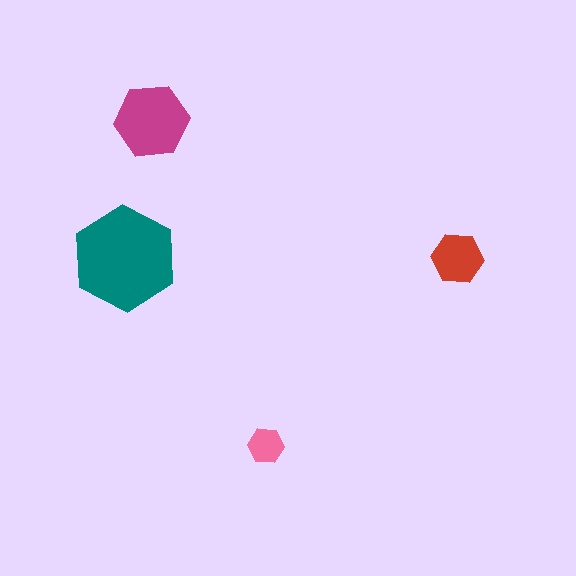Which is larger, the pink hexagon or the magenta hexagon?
The magenta one.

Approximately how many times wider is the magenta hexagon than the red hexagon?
About 1.5 times wider.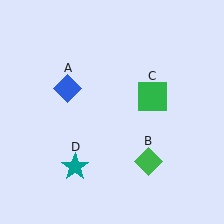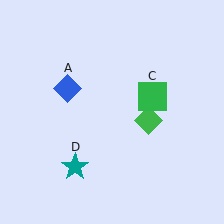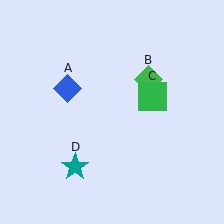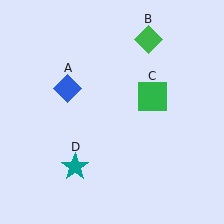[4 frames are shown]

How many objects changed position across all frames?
1 object changed position: green diamond (object B).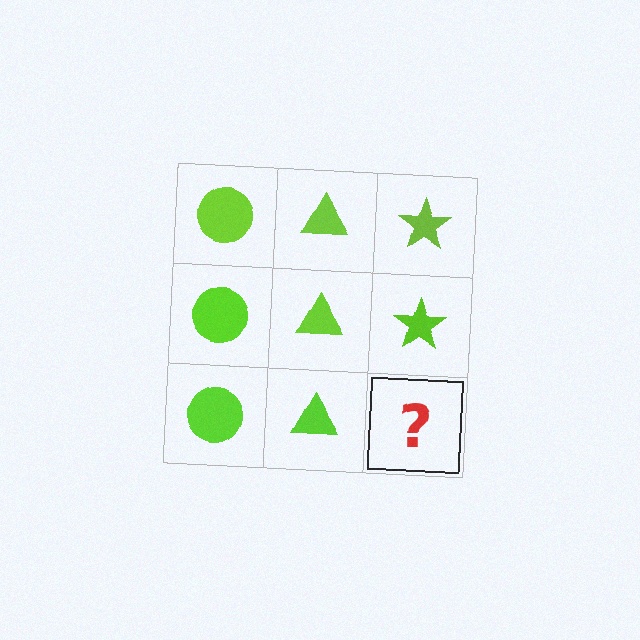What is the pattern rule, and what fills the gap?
The rule is that each column has a consistent shape. The gap should be filled with a lime star.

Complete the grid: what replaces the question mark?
The question mark should be replaced with a lime star.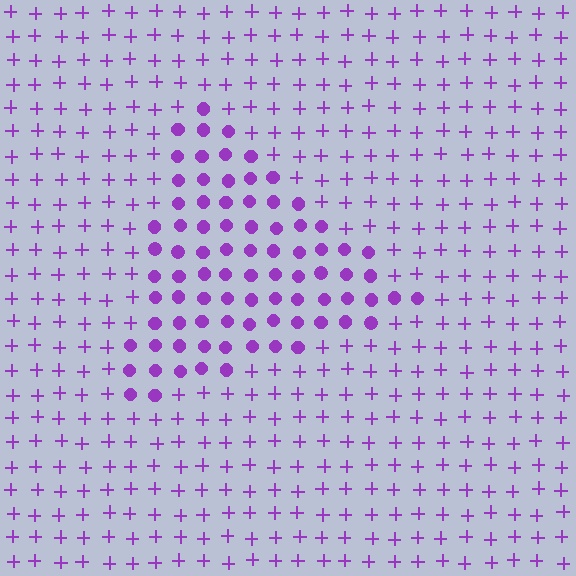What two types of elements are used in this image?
The image uses circles inside the triangle region and plus signs outside it.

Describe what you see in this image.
The image is filled with small purple elements arranged in a uniform grid. A triangle-shaped region contains circles, while the surrounding area contains plus signs. The boundary is defined purely by the change in element shape.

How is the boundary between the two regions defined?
The boundary is defined by a change in element shape: circles inside vs. plus signs outside. All elements share the same color and spacing.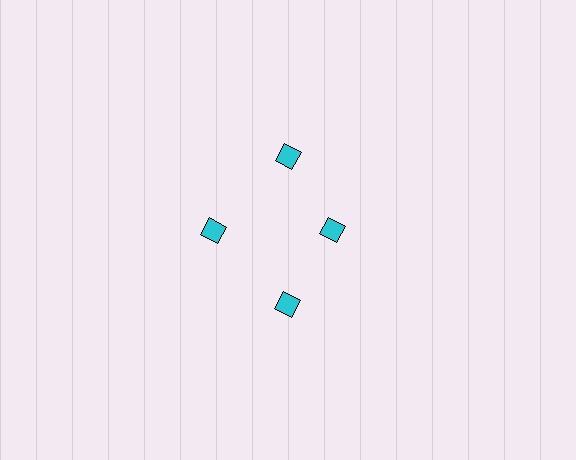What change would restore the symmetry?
The symmetry would be restored by moving it outward, back onto the ring so that all 4 diamonds sit at equal angles and equal distance from the center.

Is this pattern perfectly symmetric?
No. The 4 cyan diamonds are arranged in a ring, but one element near the 3 o'clock position is pulled inward toward the center, breaking the 4-fold rotational symmetry.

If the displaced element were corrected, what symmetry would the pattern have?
It would have 4-fold rotational symmetry — the pattern would map onto itself every 90 degrees.